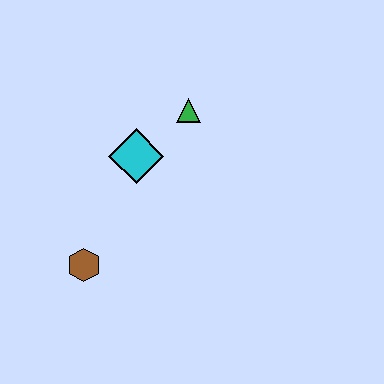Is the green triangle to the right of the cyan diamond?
Yes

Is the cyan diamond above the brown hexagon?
Yes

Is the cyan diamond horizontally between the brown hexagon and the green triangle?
Yes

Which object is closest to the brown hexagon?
The cyan diamond is closest to the brown hexagon.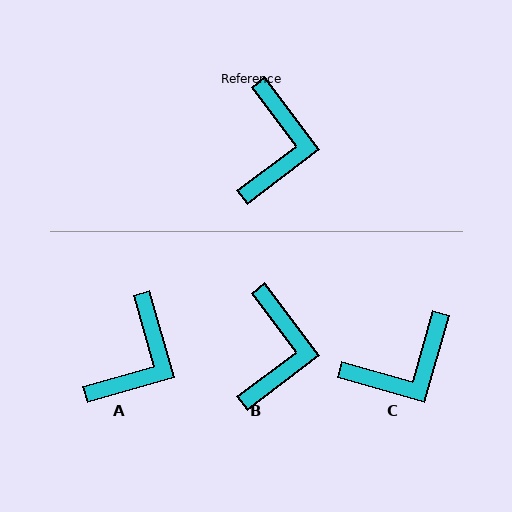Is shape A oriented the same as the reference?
No, it is off by about 21 degrees.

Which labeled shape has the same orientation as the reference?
B.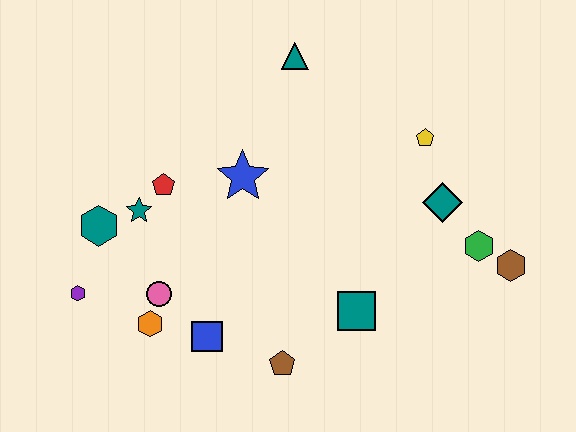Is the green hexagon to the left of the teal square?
No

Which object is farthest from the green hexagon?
The purple hexagon is farthest from the green hexagon.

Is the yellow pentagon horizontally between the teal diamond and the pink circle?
Yes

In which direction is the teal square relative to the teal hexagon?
The teal square is to the right of the teal hexagon.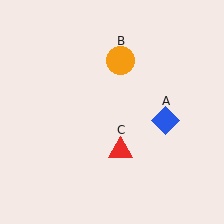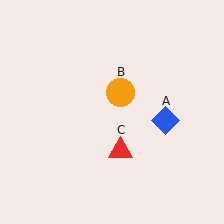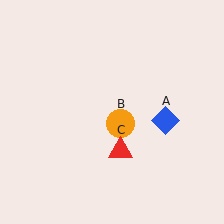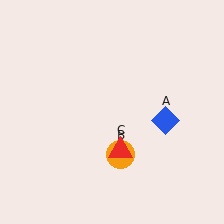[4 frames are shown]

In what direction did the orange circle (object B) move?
The orange circle (object B) moved down.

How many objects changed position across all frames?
1 object changed position: orange circle (object B).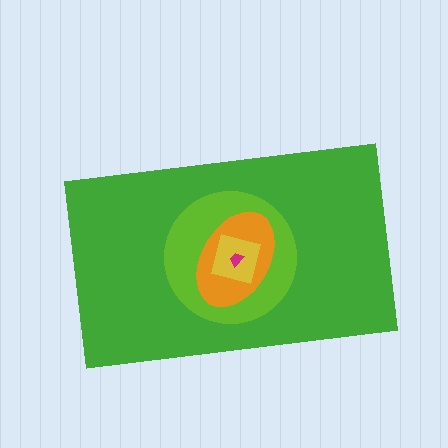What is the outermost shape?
The green rectangle.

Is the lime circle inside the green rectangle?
Yes.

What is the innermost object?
The magenta trapezoid.